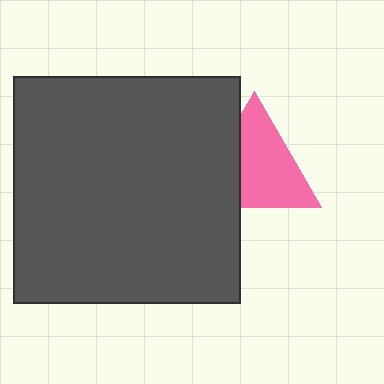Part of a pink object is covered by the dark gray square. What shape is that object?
It is a triangle.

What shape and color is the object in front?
The object in front is a dark gray square.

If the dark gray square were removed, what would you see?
You would see the complete pink triangle.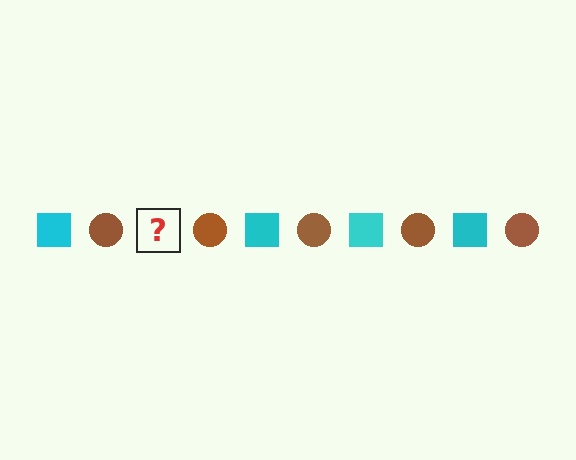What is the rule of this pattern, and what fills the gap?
The rule is that the pattern alternates between cyan square and brown circle. The gap should be filled with a cyan square.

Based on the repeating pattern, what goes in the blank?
The blank should be a cyan square.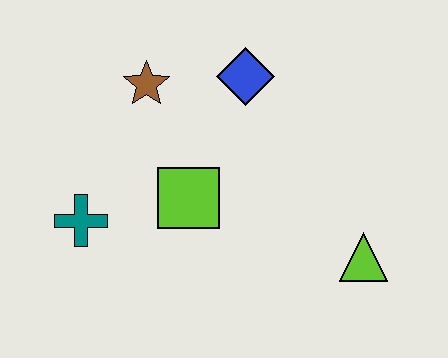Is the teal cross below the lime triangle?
No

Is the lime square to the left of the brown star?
No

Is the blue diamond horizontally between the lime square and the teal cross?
No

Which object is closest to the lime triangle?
The lime square is closest to the lime triangle.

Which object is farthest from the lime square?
The lime triangle is farthest from the lime square.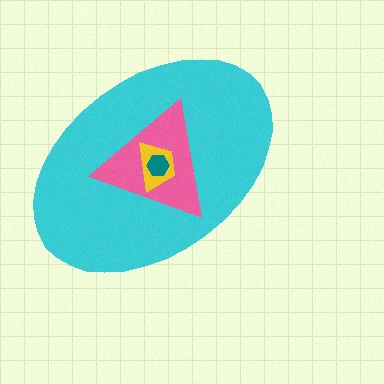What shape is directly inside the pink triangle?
The yellow trapezoid.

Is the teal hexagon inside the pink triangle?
Yes.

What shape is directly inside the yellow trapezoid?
The teal hexagon.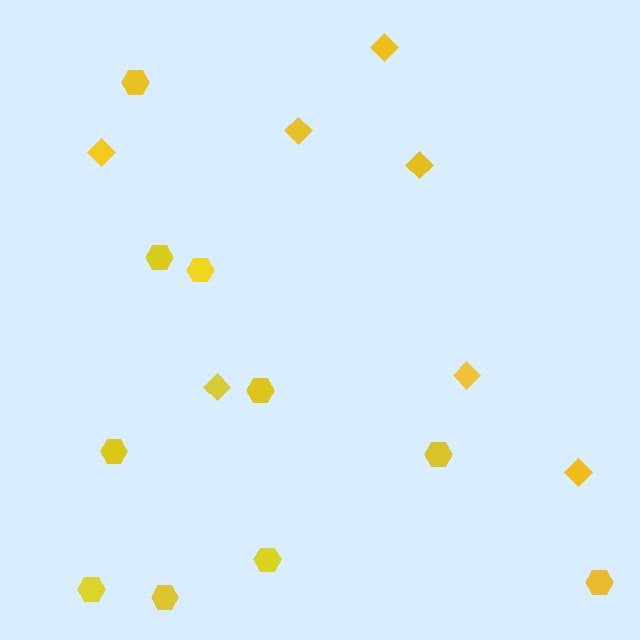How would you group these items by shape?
There are 2 groups: one group of diamonds (7) and one group of hexagons (10).